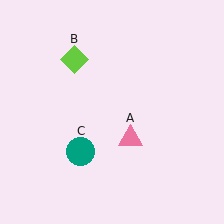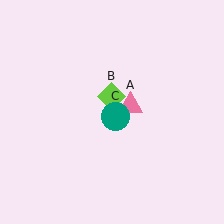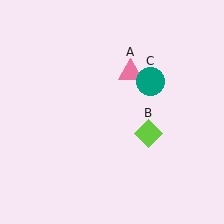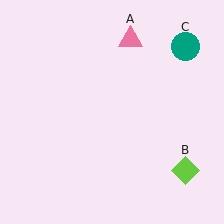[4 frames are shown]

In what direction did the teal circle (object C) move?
The teal circle (object C) moved up and to the right.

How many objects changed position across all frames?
3 objects changed position: pink triangle (object A), lime diamond (object B), teal circle (object C).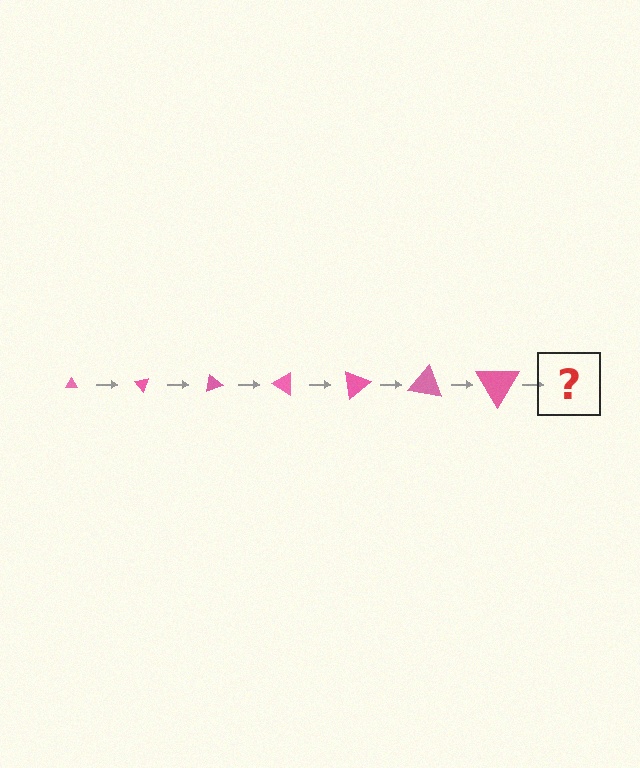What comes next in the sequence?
The next element should be a triangle, larger than the previous one and rotated 350 degrees from the start.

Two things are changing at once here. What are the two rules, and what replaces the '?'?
The two rules are that the triangle grows larger each step and it rotates 50 degrees each step. The '?' should be a triangle, larger than the previous one and rotated 350 degrees from the start.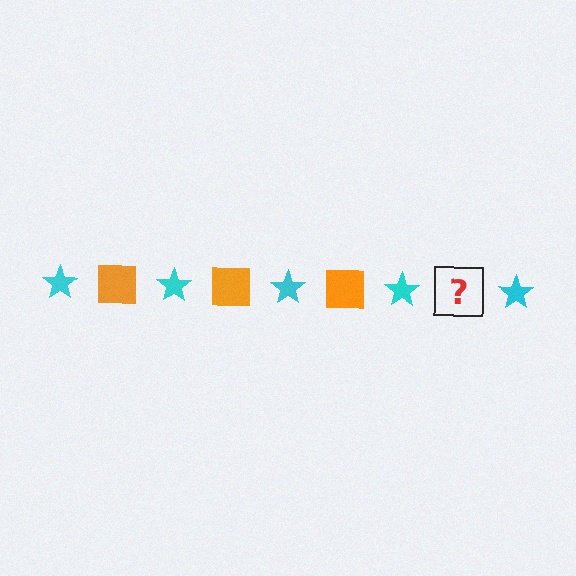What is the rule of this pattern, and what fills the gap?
The rule is that the pattern alternates between cyan star and orange square. The gap should be filled with an orange square.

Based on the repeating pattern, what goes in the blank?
The blank should be an orange square.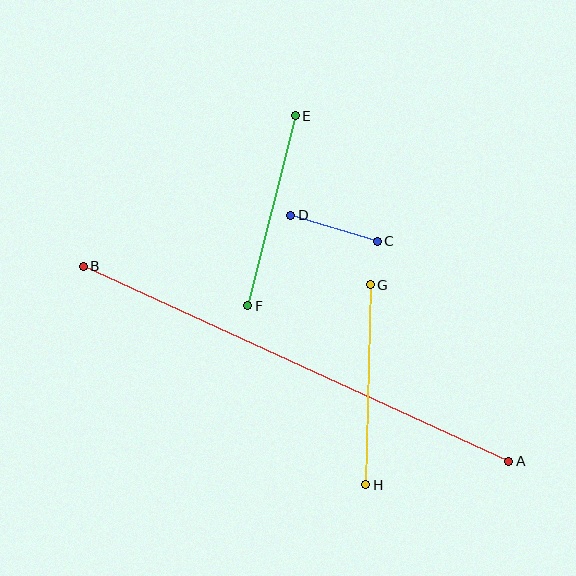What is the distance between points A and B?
The distance is approximately 468 pixels.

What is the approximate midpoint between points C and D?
The midpoint is at approximately (334, 228) pixels.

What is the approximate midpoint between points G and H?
The midpoint is at approximately (368, 385) pixels.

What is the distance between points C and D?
The distance is approximately 90 pixels.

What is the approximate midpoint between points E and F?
The midpoint is at approximately (272, 211) pixels.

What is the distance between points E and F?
The distance is approximately 196 pixels.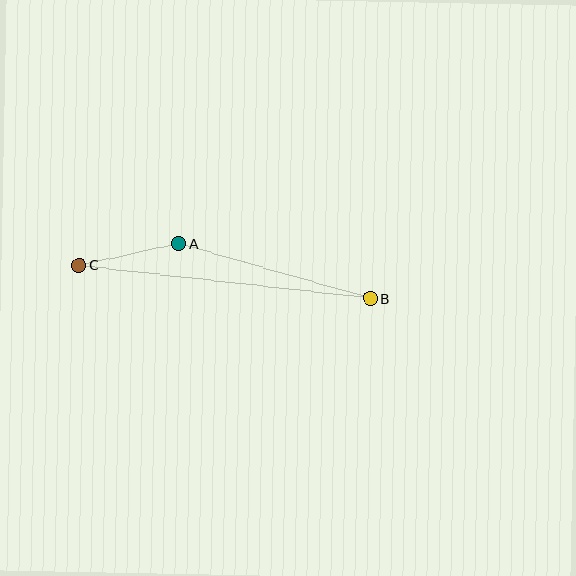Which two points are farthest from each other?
Points B and C are farthest from each other.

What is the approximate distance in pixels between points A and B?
The distance between A and B is approximately 199 pixels.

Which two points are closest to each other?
Points A and C are closest to each other.